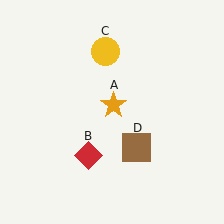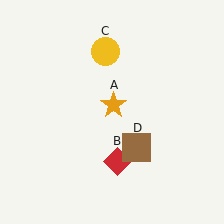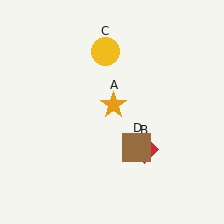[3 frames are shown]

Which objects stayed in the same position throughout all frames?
Orange star (object A) and yellow circle (object C) and brown square (object D) remained stationary.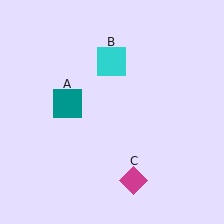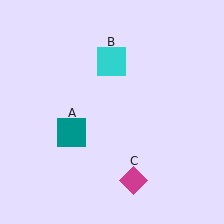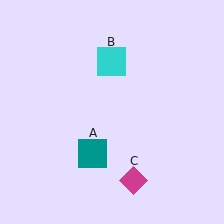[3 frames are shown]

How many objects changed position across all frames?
1 object changed position: teal square (object A).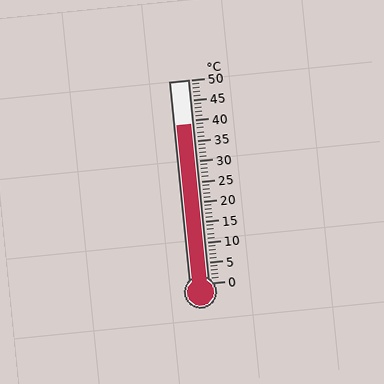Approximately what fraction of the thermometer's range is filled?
The thermometer is filled to approximately 80% of its range.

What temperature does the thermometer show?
The thermometer shows approximately 39°C.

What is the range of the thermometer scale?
The thermometer scale ranges from 0°C to 50°C.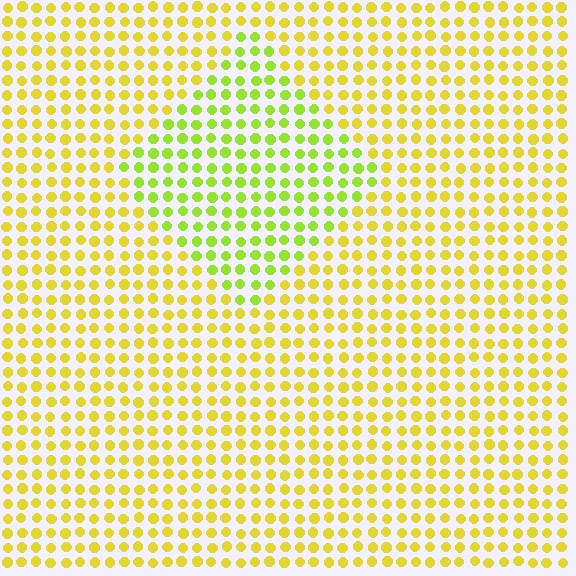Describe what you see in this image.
The image is filled with small yellow elements in a uniform arrangement. A diamond-shaped region is visible where the elements are tinted to a slightly different hue, forming a subtle color boundary.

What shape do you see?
I see a diamond.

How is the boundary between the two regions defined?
The boundary is defined purely by a slight shift in hue (about 31 degrees). Spacing, size, and orientation are identical on both sides.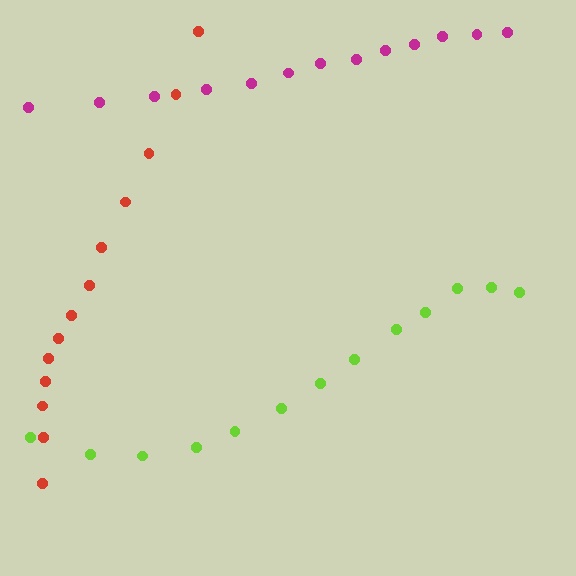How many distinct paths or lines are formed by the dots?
There are 3 distinct paths.